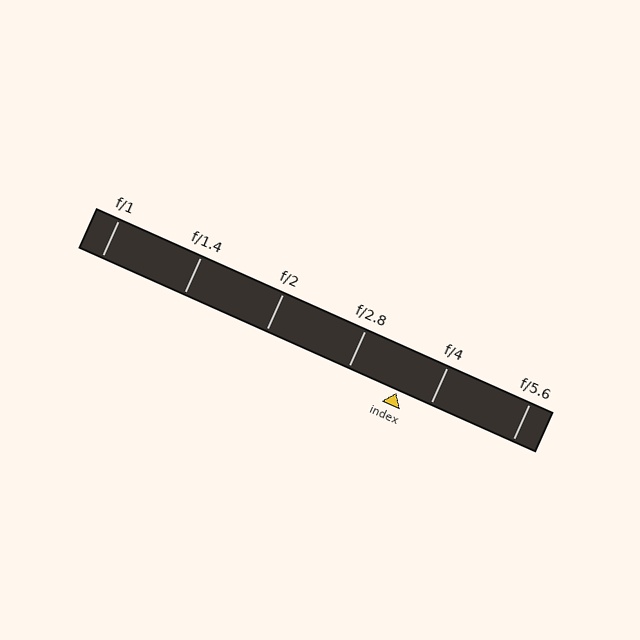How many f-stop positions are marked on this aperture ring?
There are 6 f-stop positions marked.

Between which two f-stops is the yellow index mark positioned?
The index mark is between f/2.8 and f/4.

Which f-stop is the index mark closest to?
The index mark is closest to f/4.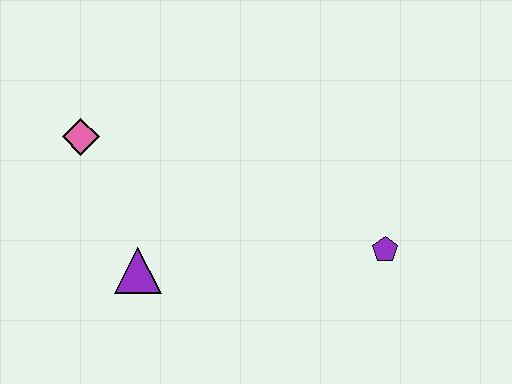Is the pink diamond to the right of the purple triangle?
No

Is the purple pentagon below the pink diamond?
Yes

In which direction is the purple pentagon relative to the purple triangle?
The purple pentagon is to the right of the purple triangle.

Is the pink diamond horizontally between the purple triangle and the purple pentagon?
No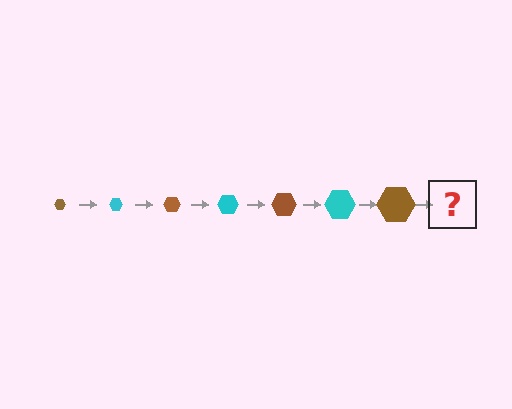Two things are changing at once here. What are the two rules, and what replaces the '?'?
The two rules are that the hexagon grows larger each step and the color cycles through brown and cyan. The '?' should be a cyan hexagon, larger than the previous one.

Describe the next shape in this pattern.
It should be a cyan hexagon, larger than the previous one.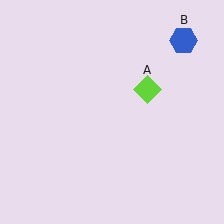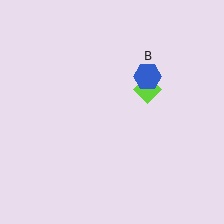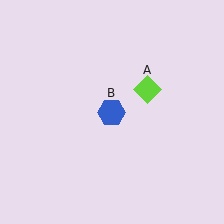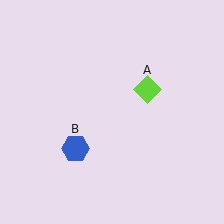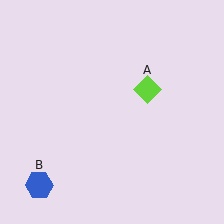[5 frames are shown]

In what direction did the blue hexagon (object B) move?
The blue hexagon (object B) moved down and to the left.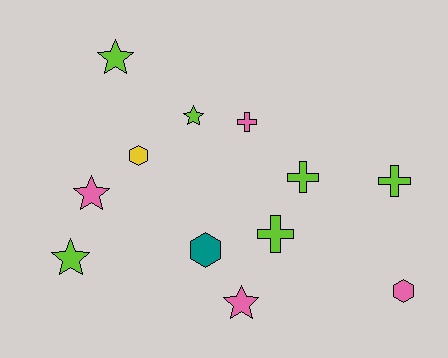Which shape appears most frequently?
Star, with 5 objects.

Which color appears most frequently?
Lime, with 6 objects.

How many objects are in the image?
There are 12 objects.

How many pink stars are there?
There are 2 pink stars.